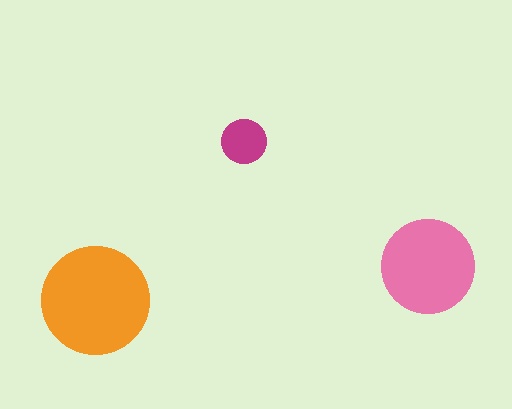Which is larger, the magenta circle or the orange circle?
The orange one.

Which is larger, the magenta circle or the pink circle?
The pink one.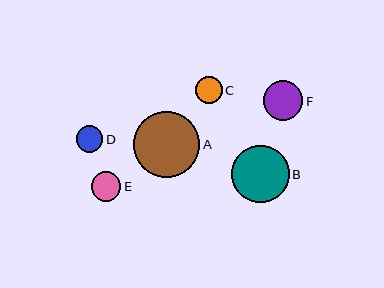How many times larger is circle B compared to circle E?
Circle B is approximately 1.9 times the size of circle E.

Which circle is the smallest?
Circle C is the smallest with a size of approximately 27 pixels.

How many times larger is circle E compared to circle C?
Circle E is approximately 1.1 times the size of circle C.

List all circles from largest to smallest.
From largest to smallest: A, B, F, E, D, C.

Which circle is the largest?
Circle A is the largest with a size of approximately 66 pixels.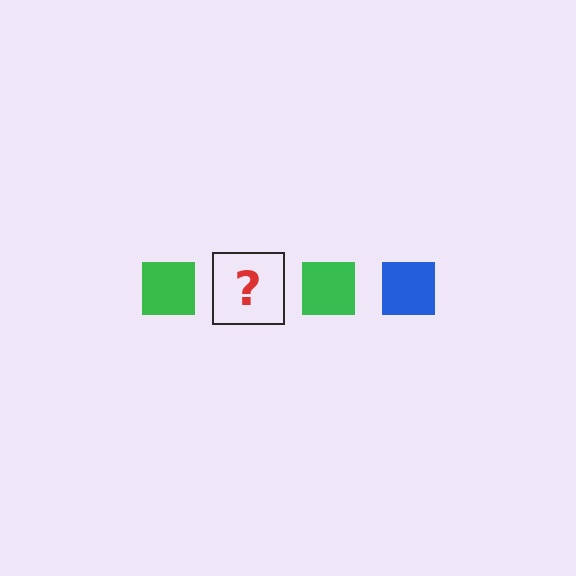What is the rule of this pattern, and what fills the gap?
The rule is that the pattern cycles through green, blue squares. The gap should be filled with a blue square.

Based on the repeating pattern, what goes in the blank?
The blank should be a blue square.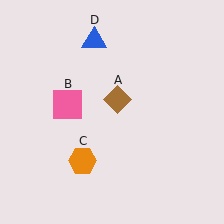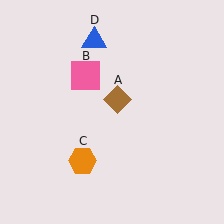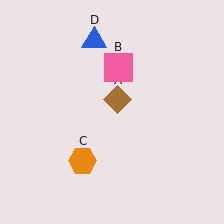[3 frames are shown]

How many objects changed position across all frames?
1 object changed position: pink square (object B).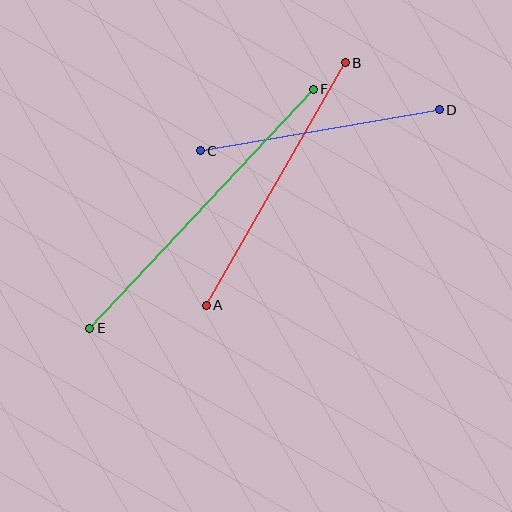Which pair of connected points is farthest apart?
Points E and F are farthest apart.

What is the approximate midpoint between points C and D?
The midpoint is at approximately (320, 130) pixels.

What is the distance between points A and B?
The distance is approximately 280 pixels.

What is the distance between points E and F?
The distance is approximately 327 pixels.